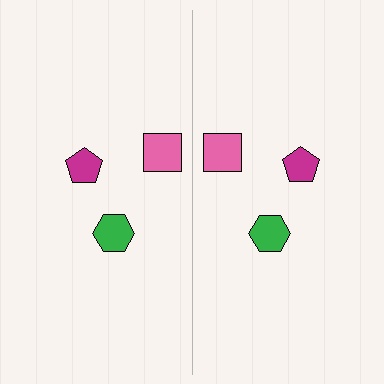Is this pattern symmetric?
Yes, this pattern has bilateral (reflection) symmetry.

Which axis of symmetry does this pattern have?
The pattern has a vertical axis of symmetry running through the center of the image.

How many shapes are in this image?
There are 6 shapes in this image.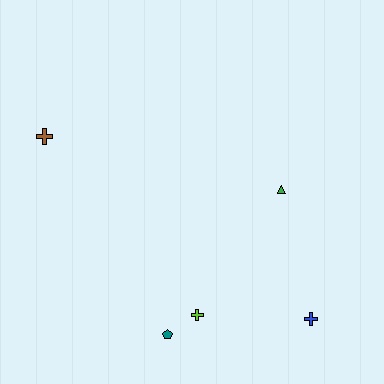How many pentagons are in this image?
There is 1 pentagon.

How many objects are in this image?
There are 5 objects.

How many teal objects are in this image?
There is 1 teal object.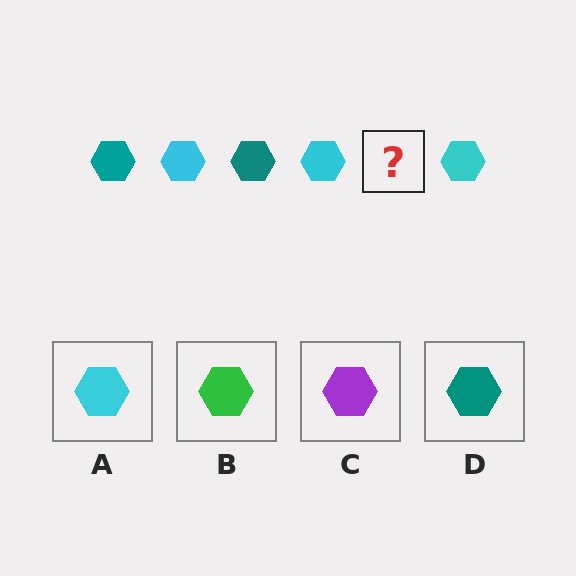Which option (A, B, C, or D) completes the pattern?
D.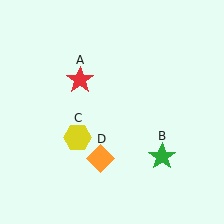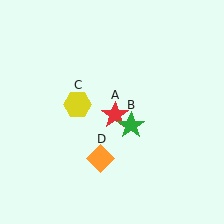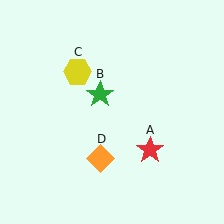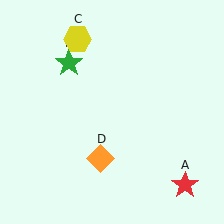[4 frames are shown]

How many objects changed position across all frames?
3 objects changed position: red star (object A), green star (object B), yellow hexagon (object C).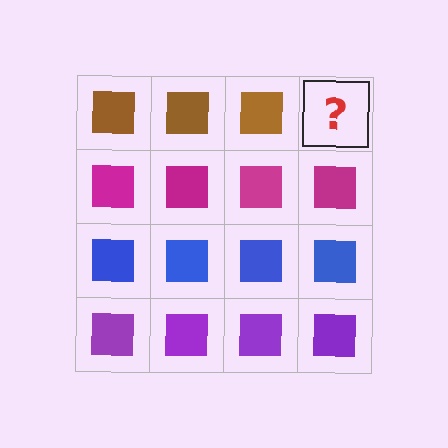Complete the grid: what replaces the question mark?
The question mark should be replaced with a brown square.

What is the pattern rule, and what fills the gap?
The rule is that each row has a consistent color. The gap should be filled with a brown square.